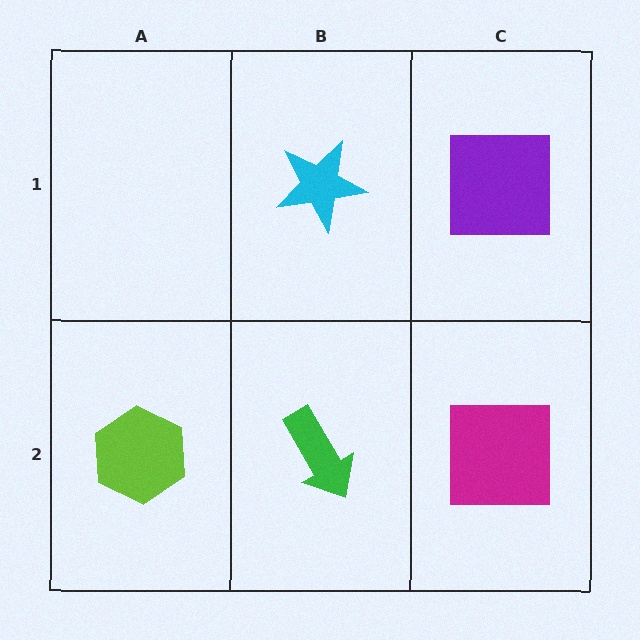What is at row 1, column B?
A cyan star.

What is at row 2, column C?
A magenta square.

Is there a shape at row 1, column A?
No, that cell is empty.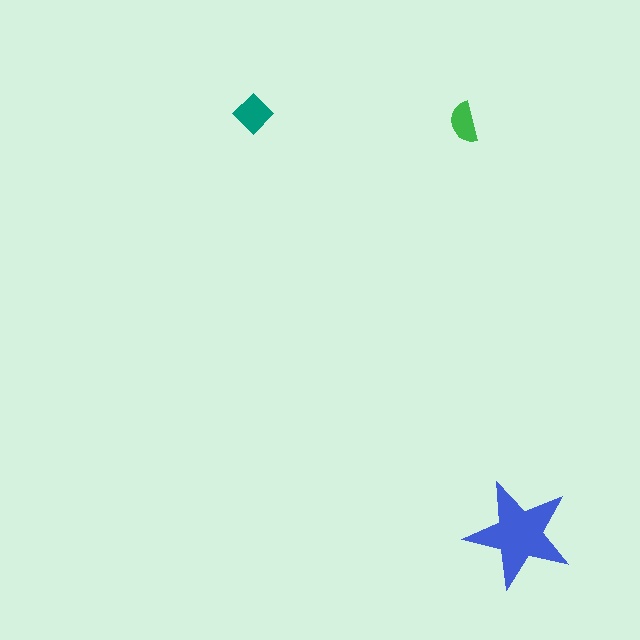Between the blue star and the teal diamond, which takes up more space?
The blue star.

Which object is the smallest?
The green semicircle.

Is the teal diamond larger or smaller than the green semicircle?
Larger.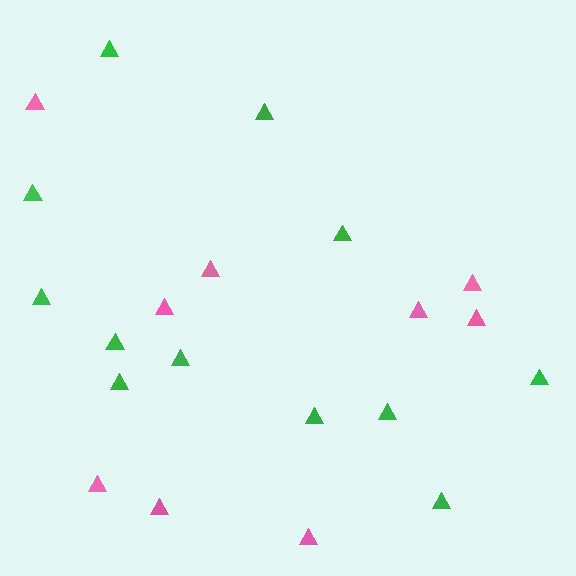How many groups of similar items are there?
There are 2 groups: one group of green triangles (12) and one group of pink triangles (9).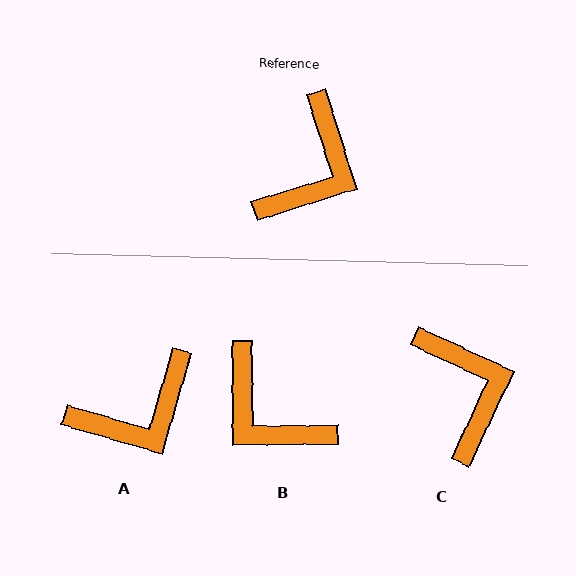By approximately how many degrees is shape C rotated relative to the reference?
Approximately 48 degrees counter-clockwise.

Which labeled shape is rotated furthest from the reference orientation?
B, about 107 degrees away.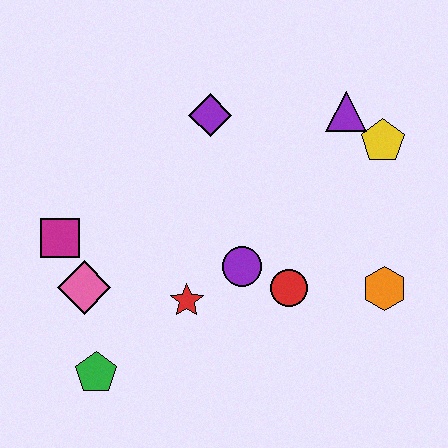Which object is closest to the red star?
The purple circle is closest to the red star.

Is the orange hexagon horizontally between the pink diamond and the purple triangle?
No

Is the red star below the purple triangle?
Yes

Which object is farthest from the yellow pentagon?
The green pentagon is farthest from the yellow pentagon.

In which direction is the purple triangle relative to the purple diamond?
The purple triangle is to the right of the purple diamond.